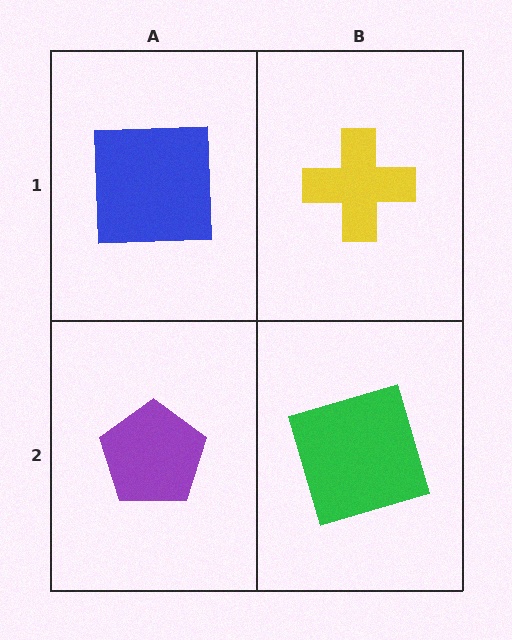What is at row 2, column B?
A green square.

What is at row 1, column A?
A blue square.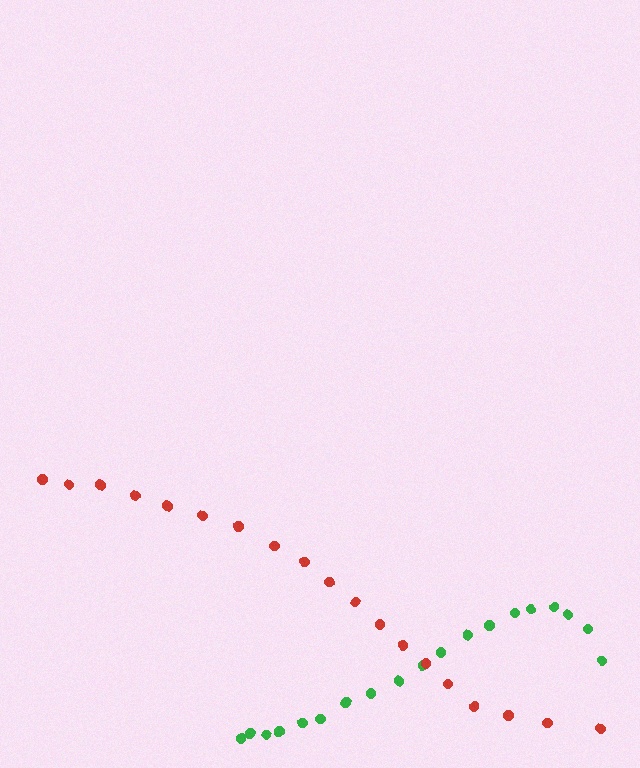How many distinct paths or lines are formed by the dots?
There are 2 distinct paths.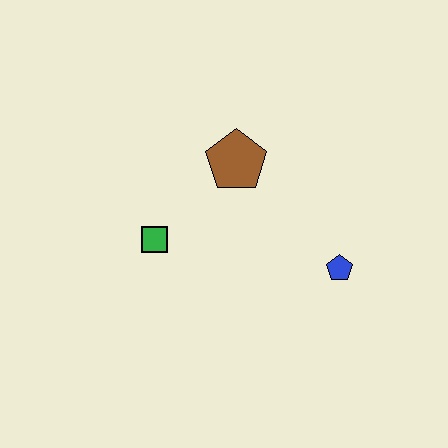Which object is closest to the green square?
The brown pentagon is closest to the green square.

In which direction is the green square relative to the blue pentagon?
The green square is to the left of the blue pentagon.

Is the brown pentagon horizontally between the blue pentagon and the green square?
Yes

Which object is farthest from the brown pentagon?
The blue pentagon is farthest from the brown pentagon.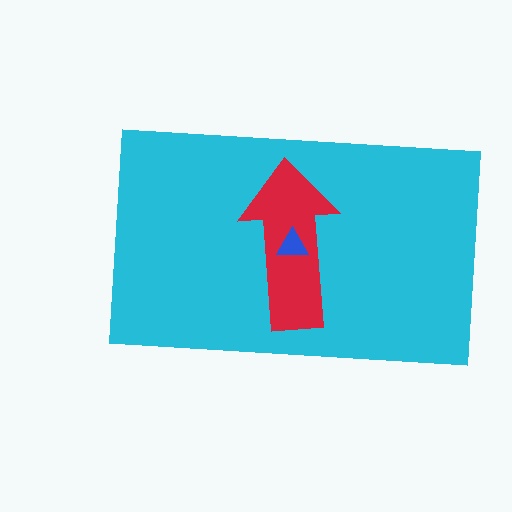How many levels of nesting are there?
3.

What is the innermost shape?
The blue triangle.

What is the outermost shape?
The cyan rectangle.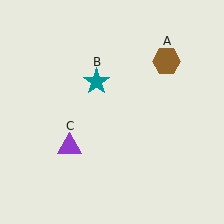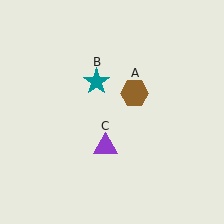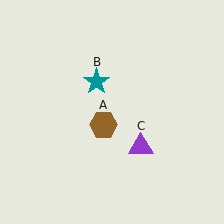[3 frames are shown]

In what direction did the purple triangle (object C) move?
The purple triangle (object C) moved right.